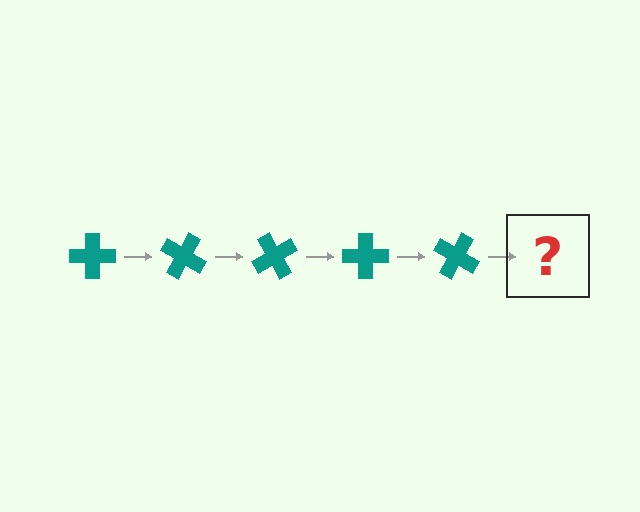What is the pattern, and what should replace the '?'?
The pattern is that the cross rotates 30 degrees each step. The '?' should be a teal cross rotated 150 degrees.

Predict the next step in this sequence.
The next step is a teal cross rotated 150 degrees.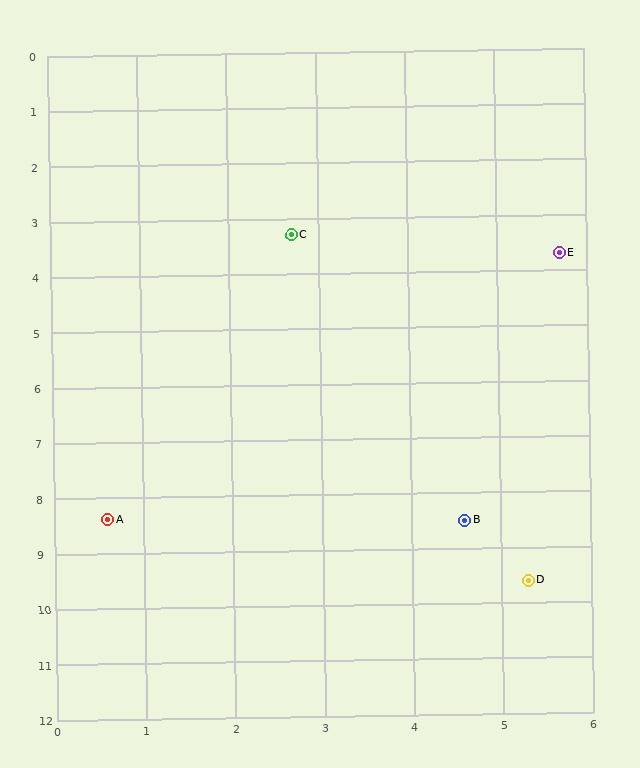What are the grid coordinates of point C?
Point C is at approximately (2.7, 3.3).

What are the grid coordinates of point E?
Point E is at approximately (5.7, 3.7).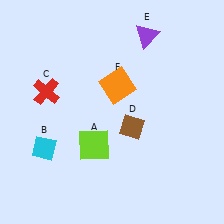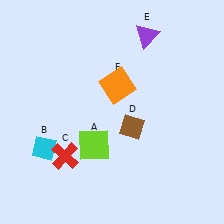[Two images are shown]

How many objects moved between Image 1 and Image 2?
1 object moved between the two images.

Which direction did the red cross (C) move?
The red cross (C) moved down.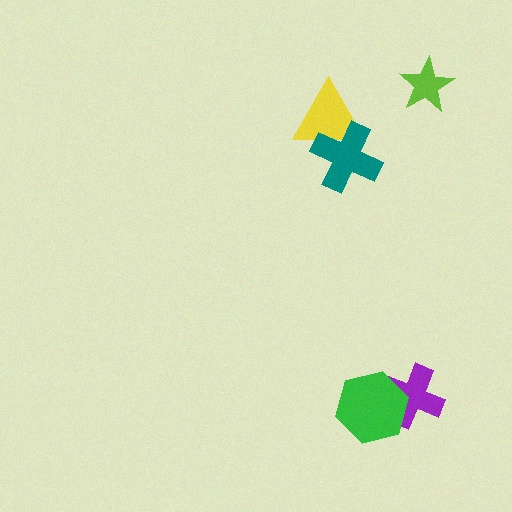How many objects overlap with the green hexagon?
1 object overlaps with the green hexagon.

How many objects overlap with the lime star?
0 objects overlap with the lime star.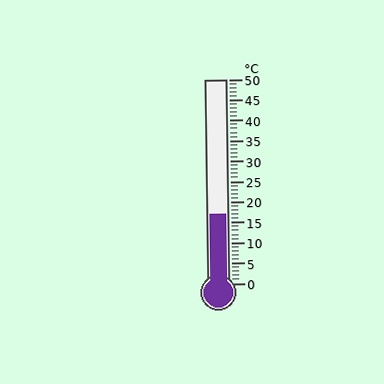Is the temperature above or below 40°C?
The temperature is below 40°C.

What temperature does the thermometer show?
The thermometer shows approximately 17°C.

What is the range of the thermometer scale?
The thermometer scale ranges from 0°C to 50°C.